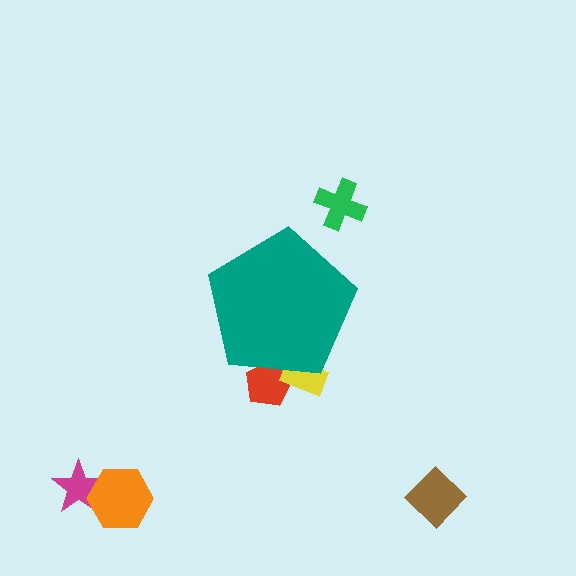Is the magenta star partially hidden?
No, the magenta star is fully visible.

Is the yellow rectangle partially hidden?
Yes, the yellow rectangle is partially hidden behind the teal pentagon.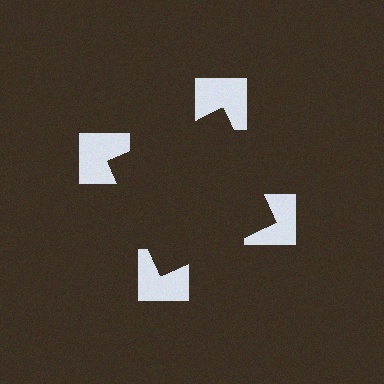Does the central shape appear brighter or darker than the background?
It typically appears slightly darker than the background, even though no actual brightness change is drawn.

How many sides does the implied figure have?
4 sides.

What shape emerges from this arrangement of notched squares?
An illusory square — its edges are inferred from the aligned wedge cuts in the notched squares, not physically drawn.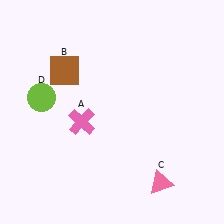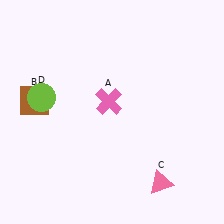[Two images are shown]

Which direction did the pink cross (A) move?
The pink cross (A) moved right.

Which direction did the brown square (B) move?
The brown square (B) moved left.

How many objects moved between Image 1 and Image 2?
2 objects moved between the two images.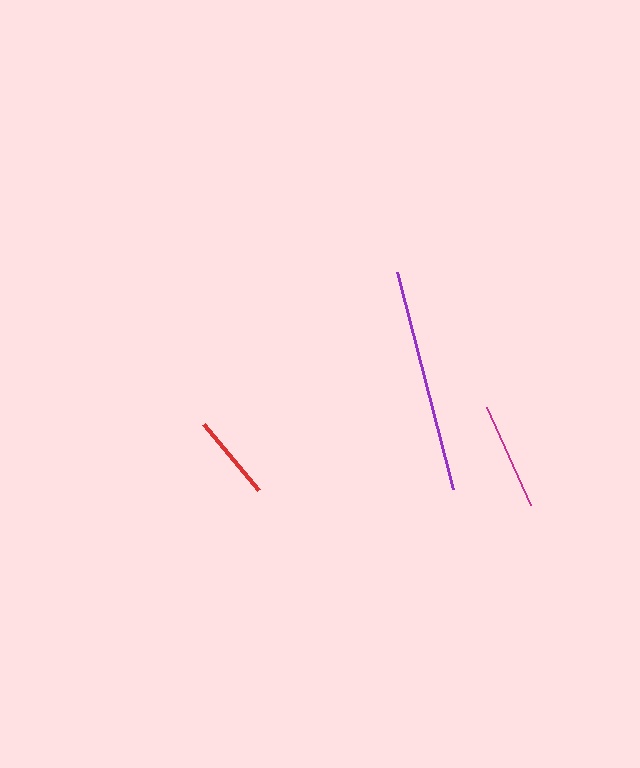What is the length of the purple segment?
The purple segment is approximately 225 pixels long.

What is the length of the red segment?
The red segment is approximately 86 pixels long.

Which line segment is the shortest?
The red line is the shortest at approximately 86 pixels.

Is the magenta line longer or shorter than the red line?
The magenta line is longer than the red line.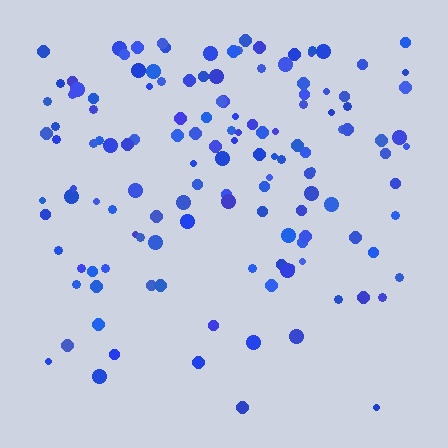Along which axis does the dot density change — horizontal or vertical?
Vertical.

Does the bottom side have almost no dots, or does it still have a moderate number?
Still a moderate number, just noticeably fewer than the top.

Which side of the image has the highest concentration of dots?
The top.